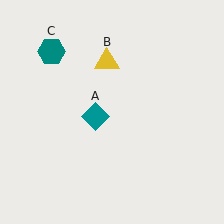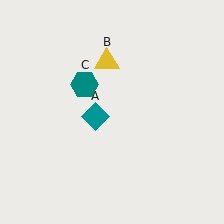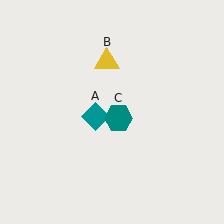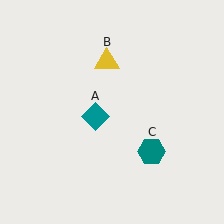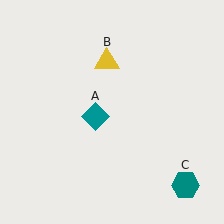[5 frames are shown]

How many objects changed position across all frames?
1 object changed position: teal hexagon (object C).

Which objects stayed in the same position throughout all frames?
Teal diamond (object A) and yellow triangle (object B) remained stationary.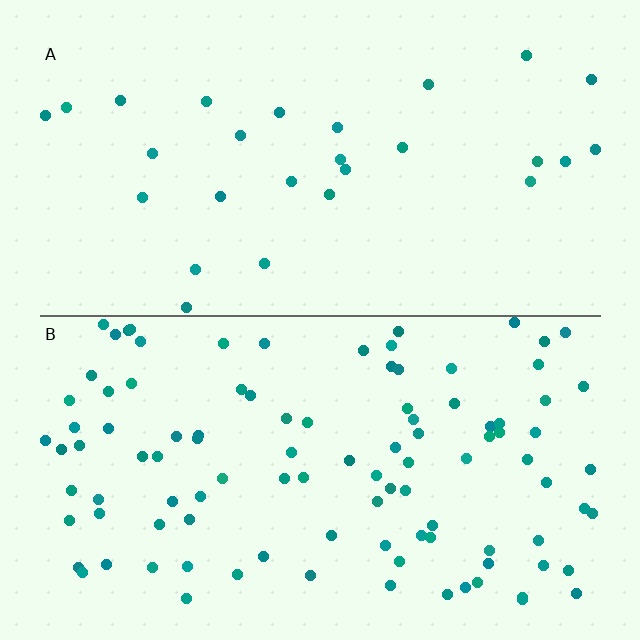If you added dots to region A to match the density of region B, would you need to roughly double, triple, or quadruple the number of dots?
Approximately quadruple.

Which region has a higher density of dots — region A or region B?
B (the bottom).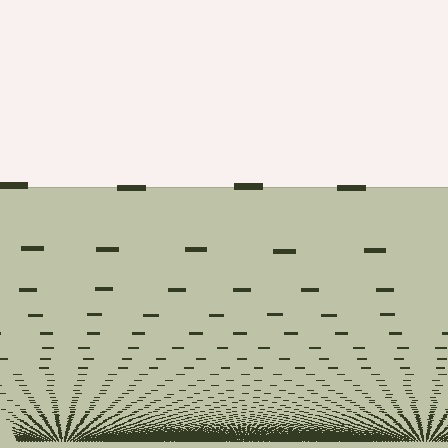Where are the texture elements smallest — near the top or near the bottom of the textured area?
Near the bottom.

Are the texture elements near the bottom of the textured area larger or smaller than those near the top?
Smaller. The gradient is inverted — elements near the bottom are smaller and denser.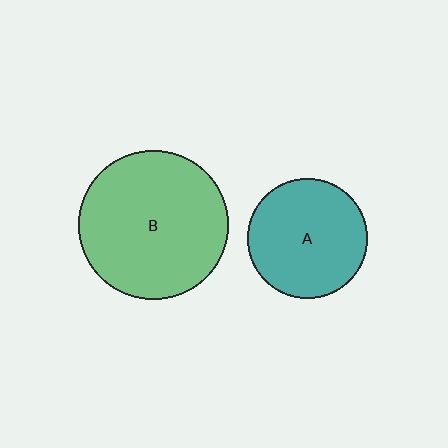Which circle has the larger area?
Circle B (green).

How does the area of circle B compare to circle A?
Approximately 1.5 times.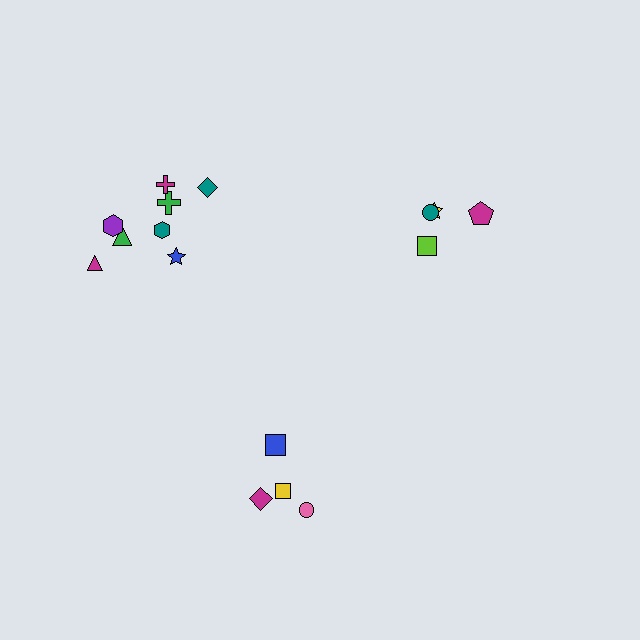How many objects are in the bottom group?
There are 4 objects.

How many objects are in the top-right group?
There are 4 objects.